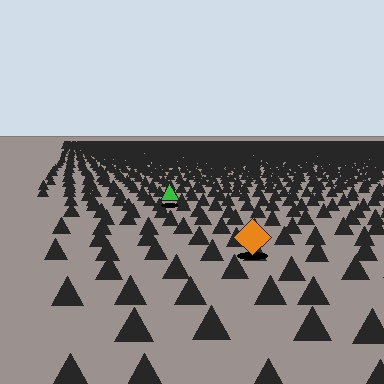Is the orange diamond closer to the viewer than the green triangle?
Yes. The orange diamond is closer — you can tell from the texture gradient: the ground texture is coarser near it.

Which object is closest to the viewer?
The orange diamond is closest. The texture marks near it are larger and more spread out.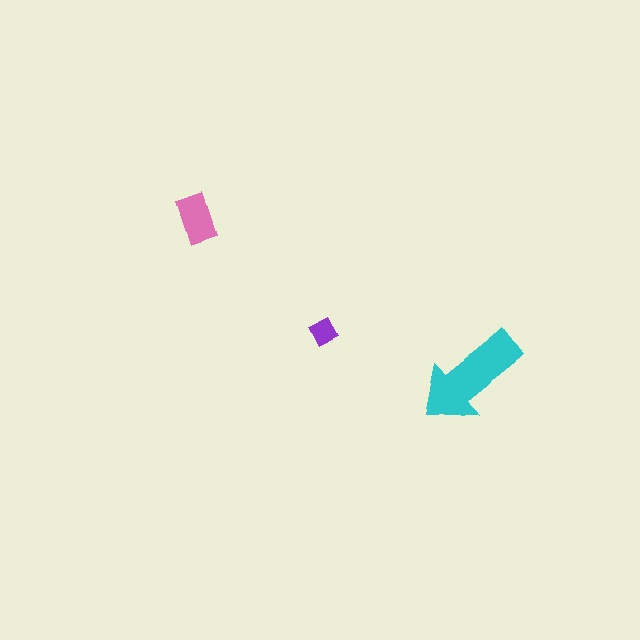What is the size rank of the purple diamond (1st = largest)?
3rd.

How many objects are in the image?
There are 3 objects in the image.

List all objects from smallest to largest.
The purple diamond, the pink rectangle, the cyan arrow.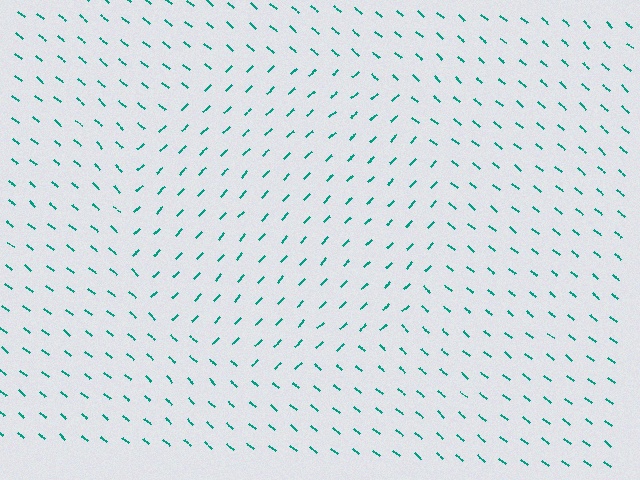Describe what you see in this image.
The image is filled with small teal line segments. A circle region in the image has lines oriented differently from the surrounding lines, creating a visible texture boundary.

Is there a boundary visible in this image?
Yes, there is a texture boundary formed by a change in line orientation.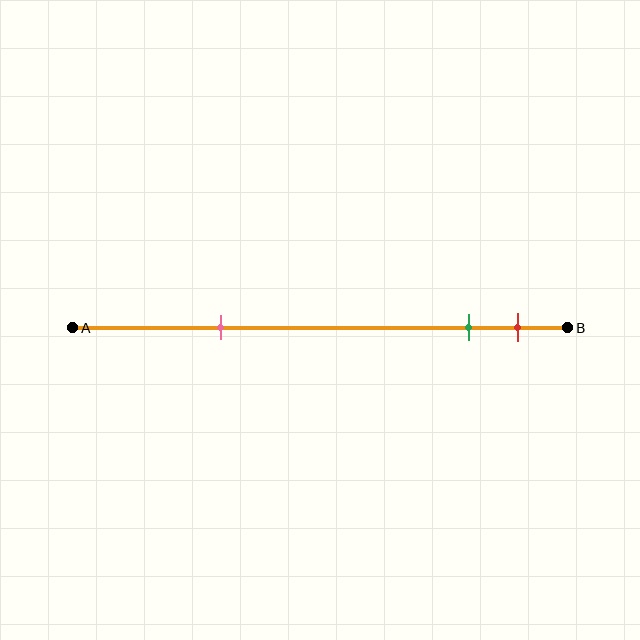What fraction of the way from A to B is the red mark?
The red mark is approximately 90% (0.9) of the way from A to B.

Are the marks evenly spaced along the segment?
No, the marks are not evenly spaced.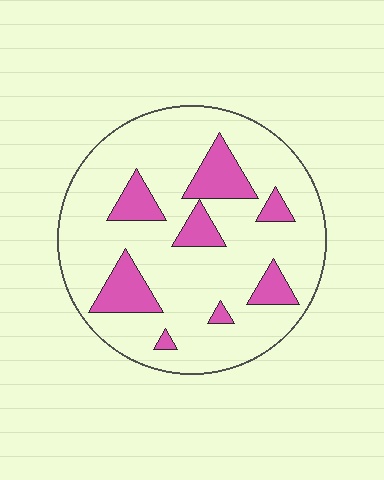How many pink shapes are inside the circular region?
8.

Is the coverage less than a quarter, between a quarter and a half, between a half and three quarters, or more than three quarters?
Less than a quarter.